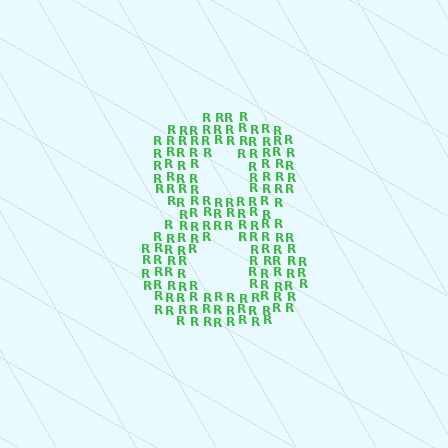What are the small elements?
The small elements are letter R's.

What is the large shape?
The large shape is the digit 8.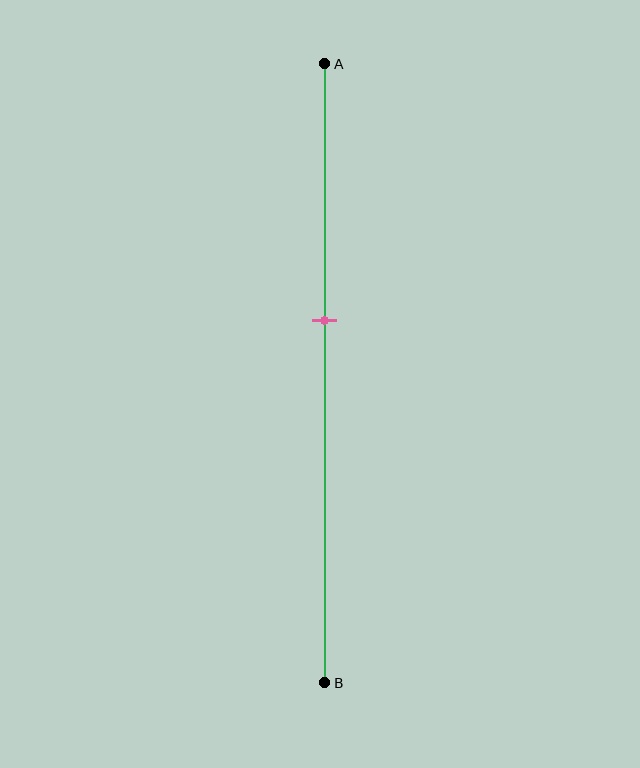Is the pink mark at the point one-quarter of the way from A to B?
No, the mark is at about 40% from A, not at the 25% one-quarter point.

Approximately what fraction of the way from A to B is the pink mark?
The pink mark is approximately 40% of the way from A to B.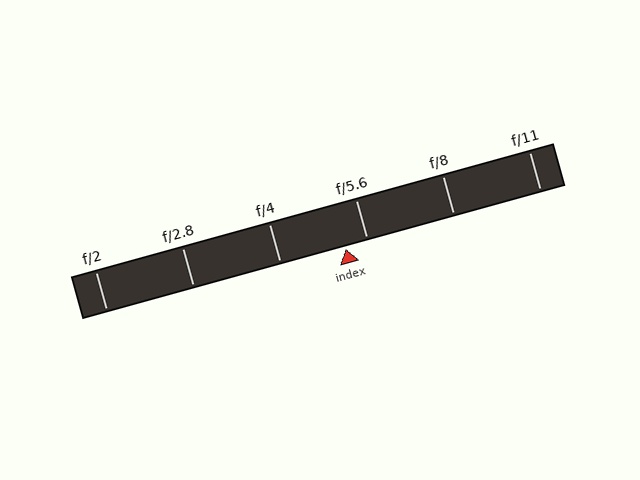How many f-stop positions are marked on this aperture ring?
There are 6 f-stop positions marked.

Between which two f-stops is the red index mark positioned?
The index mark is between f/4 and f/5.6.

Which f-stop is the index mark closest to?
The index mark is closest to f/5.6.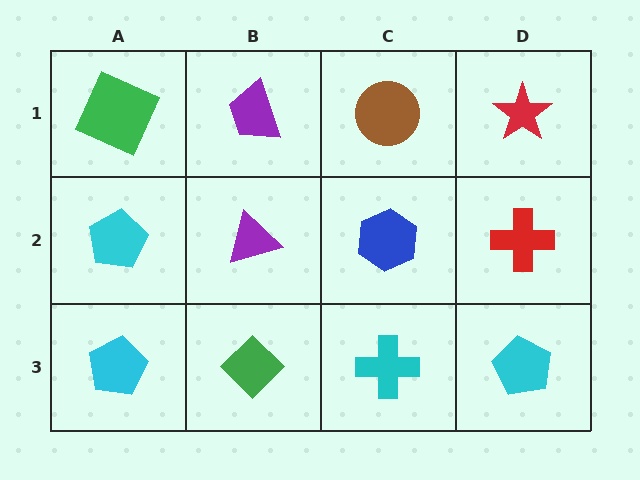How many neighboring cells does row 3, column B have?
3.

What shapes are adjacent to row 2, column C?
A brown circle (row 1, column C), a cyan cross (row 3, column C), a purple triangle (row 2, column B), a red cross (row 2, column D).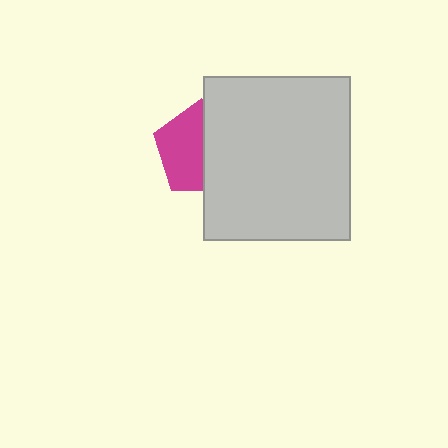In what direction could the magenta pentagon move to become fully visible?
The magenta pentagon could move left. That would shift it out from behind the light gray rectangle entirely.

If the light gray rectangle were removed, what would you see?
You would see the complete magenta pentagon.